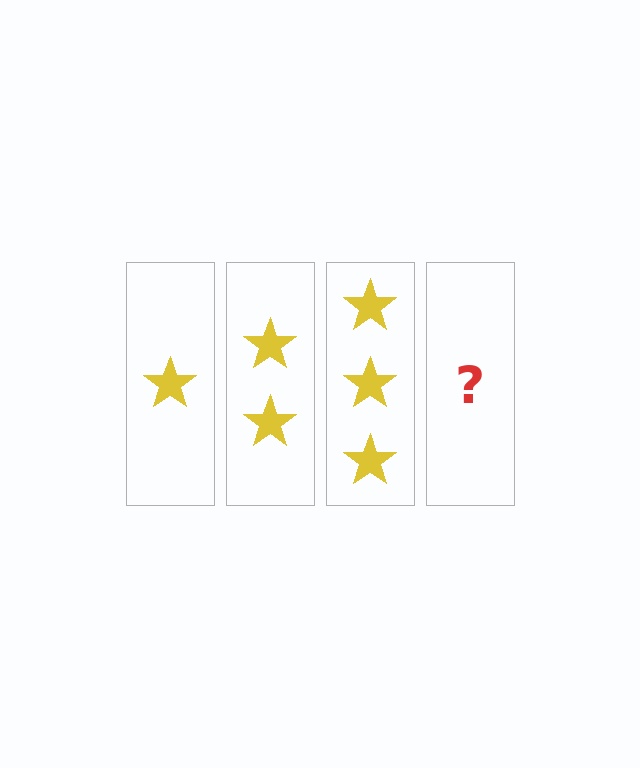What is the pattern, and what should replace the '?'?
The pattern is that each step adds one more star. The '?' should be 4 stars.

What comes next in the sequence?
The next element should be 4 stars.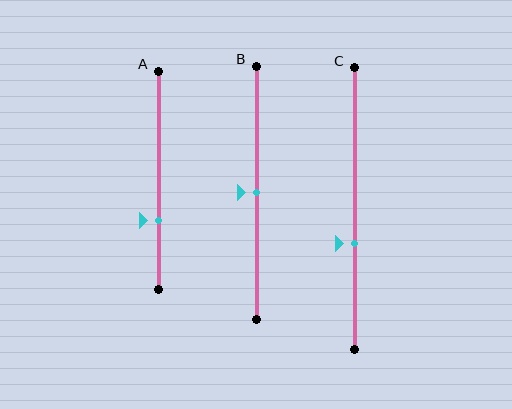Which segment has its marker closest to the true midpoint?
Segment B has its marker closest to the true midpoint.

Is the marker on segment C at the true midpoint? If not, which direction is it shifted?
No, the marker on segment C is shifted downward by about 12% of the segment length.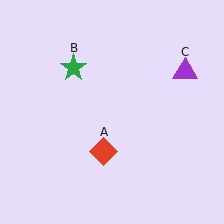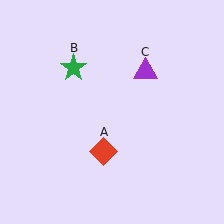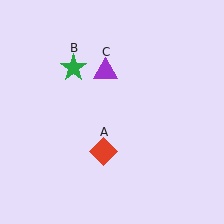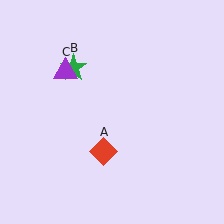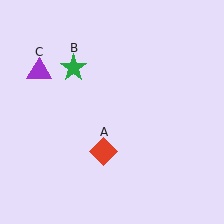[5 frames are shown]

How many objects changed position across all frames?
1 object changed position: purple triangle (object C).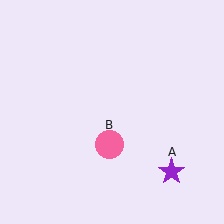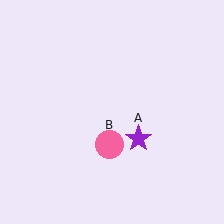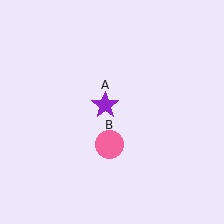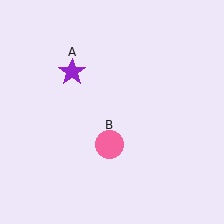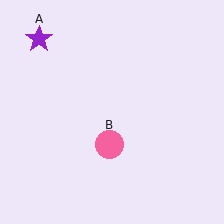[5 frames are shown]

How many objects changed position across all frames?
1 object changed position: purple star (object A).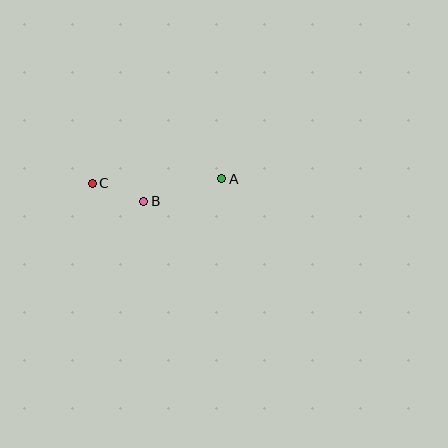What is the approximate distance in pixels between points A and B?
The distance between A and B is approximately 81 pixels.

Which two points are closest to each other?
Points B and C are closest to each other.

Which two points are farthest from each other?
Points A and C are farthest from each other.